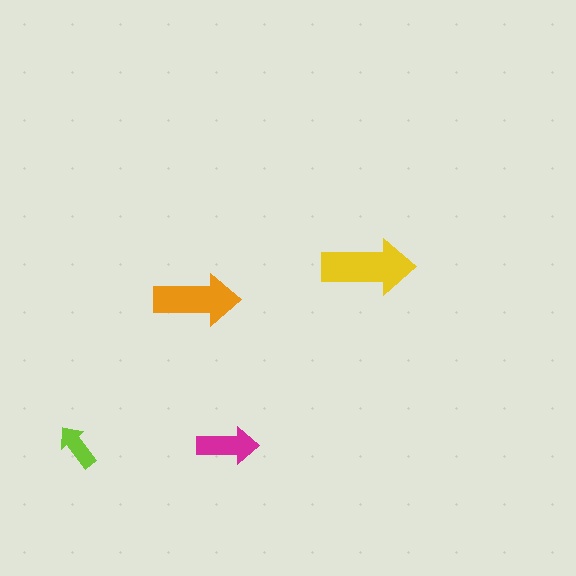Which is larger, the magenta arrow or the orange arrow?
The orange one.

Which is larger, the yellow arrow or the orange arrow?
The yellow one.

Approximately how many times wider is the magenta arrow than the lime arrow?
About 1.5 times wider.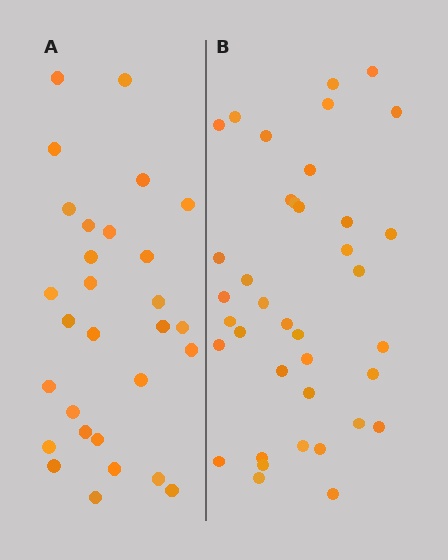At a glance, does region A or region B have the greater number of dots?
Region B (the right region) has more dots.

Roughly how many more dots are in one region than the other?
Region B has roughly 8 or so more dots than region A.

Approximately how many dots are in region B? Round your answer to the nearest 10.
About 40 dots. (The exact count is 38, which rounds to 40.)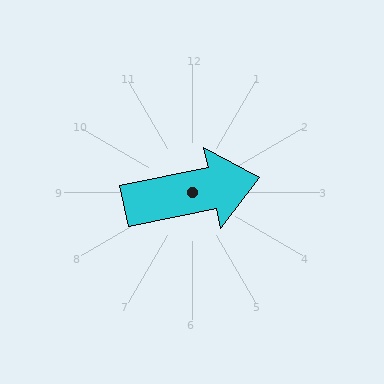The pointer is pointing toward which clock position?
Roughly 3 o'clock.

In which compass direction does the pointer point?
East.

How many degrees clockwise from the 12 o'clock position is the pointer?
Approximately 78 degrees.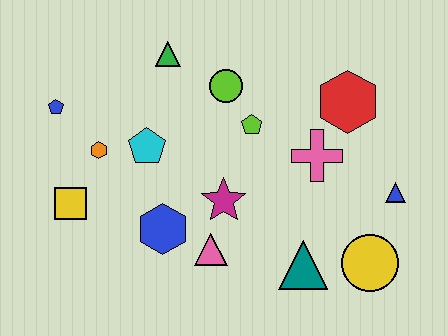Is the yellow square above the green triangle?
No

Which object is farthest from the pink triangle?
The blue pentagon is farthest from the pink triangle.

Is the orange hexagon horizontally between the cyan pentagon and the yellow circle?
No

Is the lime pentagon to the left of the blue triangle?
Yes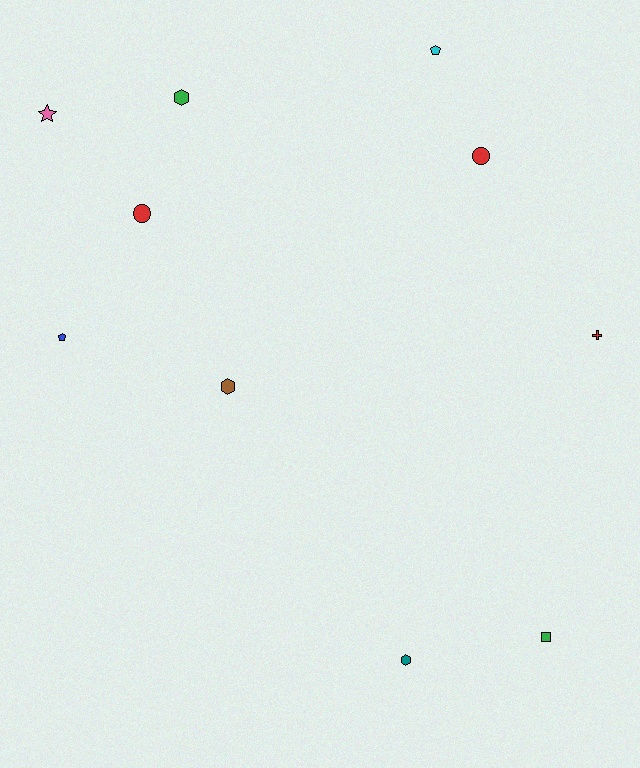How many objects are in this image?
There are 10 objects.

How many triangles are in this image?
There are no triangles.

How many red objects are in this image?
There are 3 red objects.